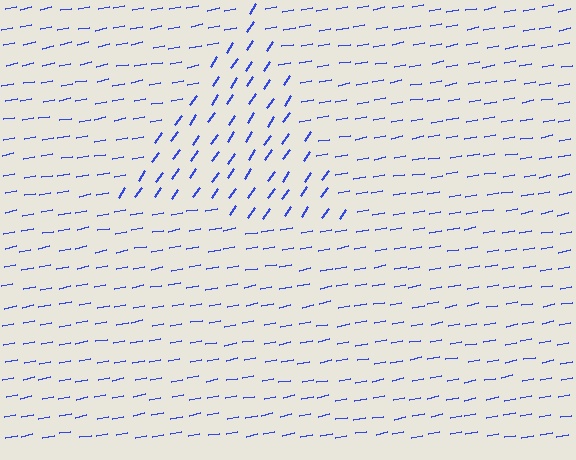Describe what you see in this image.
The image is filled with small blue line segments. A triangle region in the image has lines oriented differently from the surrounding lines, creating a visible texture boundary.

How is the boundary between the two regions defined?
The boundary is defined purely by a change in line orientation (approximately 45 degrees difference). All lines are the same color and thickness.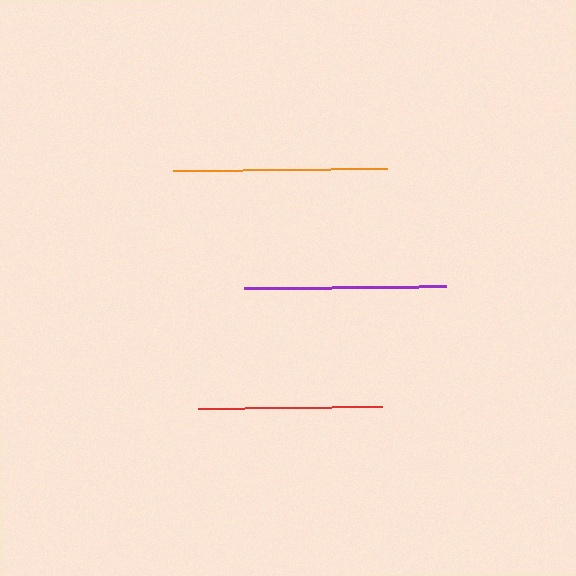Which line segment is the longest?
The orange line is the longest at approximately 214 pixels.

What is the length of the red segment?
The red segment is approximately 184 pixels long.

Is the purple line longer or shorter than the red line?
The purple line is longer than the red line.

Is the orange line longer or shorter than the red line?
The orange line is longer than the red line.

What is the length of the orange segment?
The orange segment is approximately 214 pixels long.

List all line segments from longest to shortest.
From longest to shortest: orange, purple, red.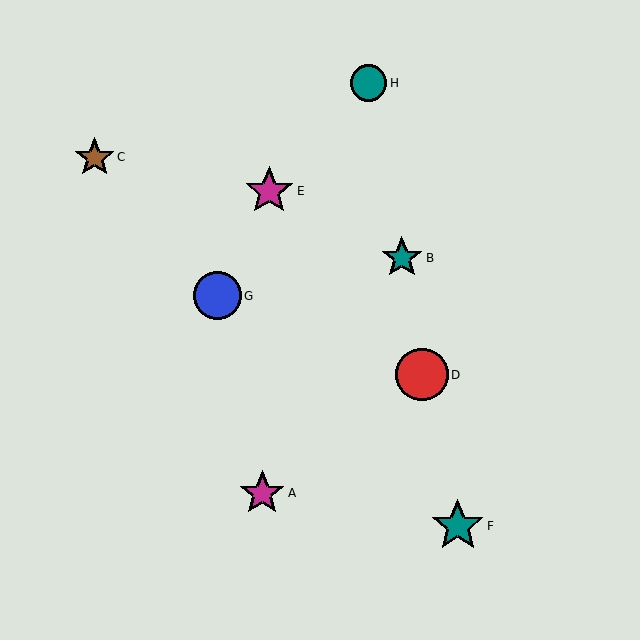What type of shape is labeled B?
Shape B is a teal star.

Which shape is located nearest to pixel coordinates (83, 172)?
The brown star (labeled C) at (95, 157) is nearest to that location.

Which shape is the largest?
The teal star (labeled F) is the largest.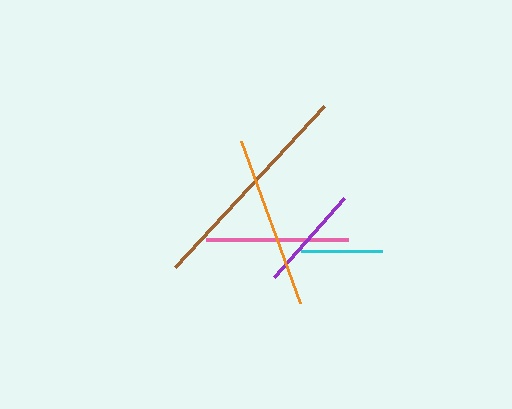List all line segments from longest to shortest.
From longest to shortest: brown, orange, pink, purple, cyan.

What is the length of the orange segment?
The orange segment is approximately 172 pixels long.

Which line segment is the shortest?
The cyan line is the shortest at approximately 81 pixels.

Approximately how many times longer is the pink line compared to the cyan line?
The pink line is approximately 1.8 times the length of the cyan line.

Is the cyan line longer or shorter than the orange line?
The orange line is longer than the cyan line.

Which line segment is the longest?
The brown line is the longest at approximately 220 pixels.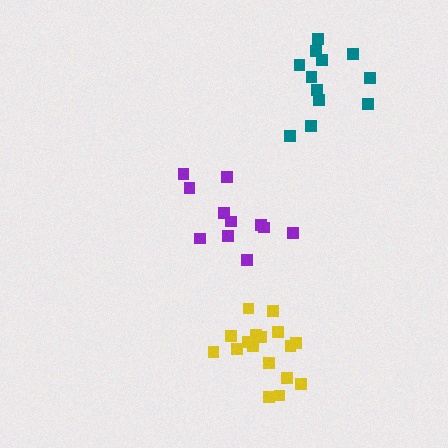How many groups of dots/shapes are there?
There are 3 groups.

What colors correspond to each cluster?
The clusters are colored: yellow, teal, purple.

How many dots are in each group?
Group 1: 17 dots, Group 2: 12 dots, Group 3: 11 dots (40 total).